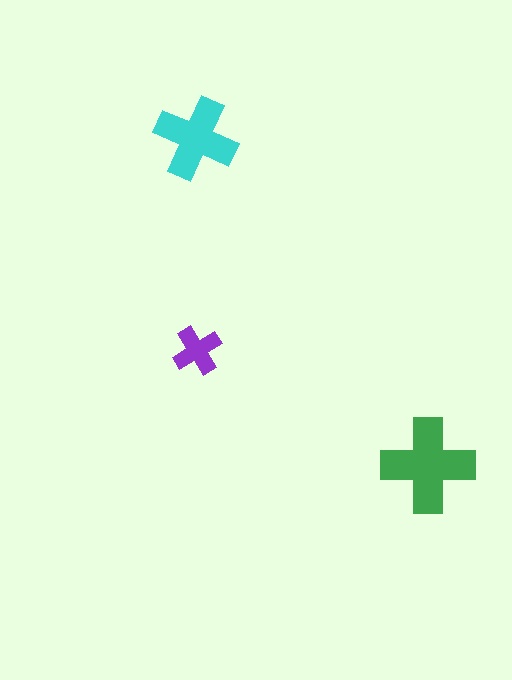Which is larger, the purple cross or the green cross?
The green one.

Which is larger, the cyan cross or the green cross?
The green one.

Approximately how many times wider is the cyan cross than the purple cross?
About 1.5 times wider.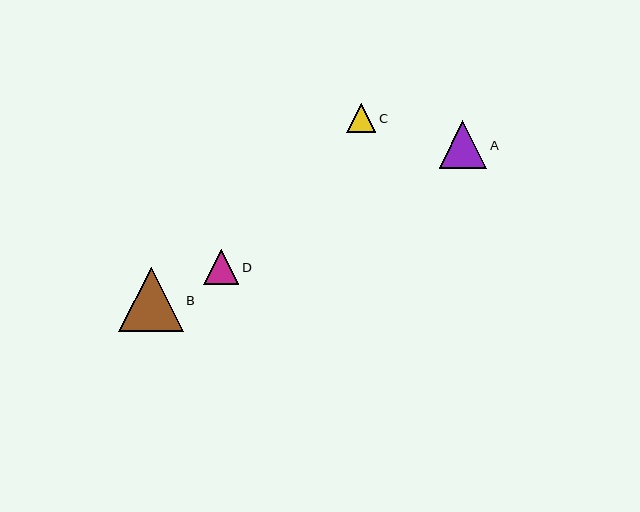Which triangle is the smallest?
Triangle C is the smallest with a size of approximately 29 pixels.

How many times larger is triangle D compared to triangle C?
Triangle D is approximately 1.2 times the size of triangle C.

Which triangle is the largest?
Triangle B is the largest with a size of approximately 64 pixels.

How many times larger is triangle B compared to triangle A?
Triangle B is approximately 1.4 times the size of triangle A.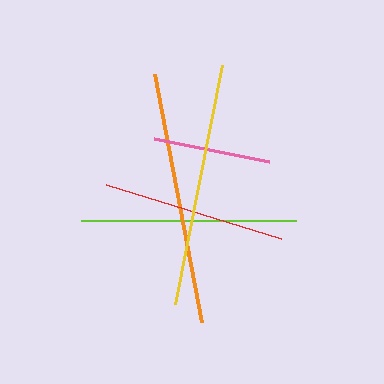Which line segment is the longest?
The orange line is the longest at approximately 253 pixels.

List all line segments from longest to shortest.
From longest to shortest: orange, yellow, lime, red, pink.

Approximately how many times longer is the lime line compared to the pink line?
The lime line is approximately 1.8 times the length of the pink line.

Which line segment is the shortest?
The pink line is the shortest at approximately 117 pixels.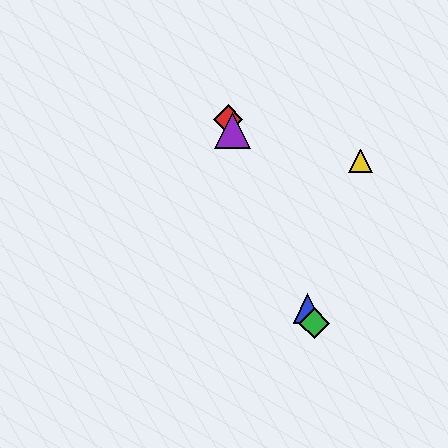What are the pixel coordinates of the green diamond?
The green diamond is at (314, 323).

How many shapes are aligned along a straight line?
4 shapes (the red diamond, the blue triangle, the green diamond, the purple triangle) are aligned along a straight line.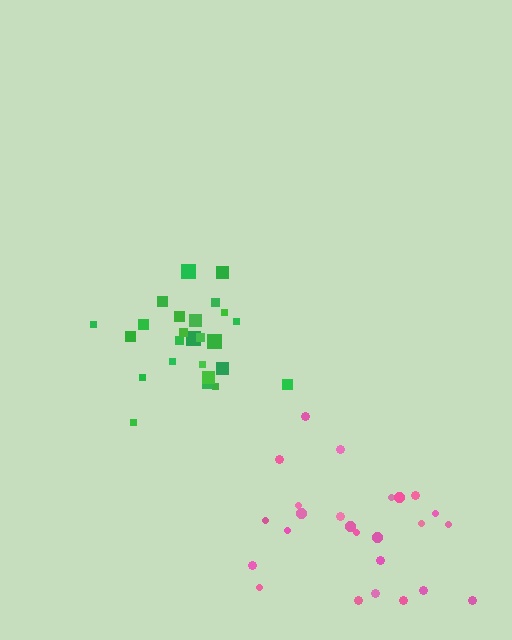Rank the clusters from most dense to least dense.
green, pink.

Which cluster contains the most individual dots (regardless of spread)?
Green (25).